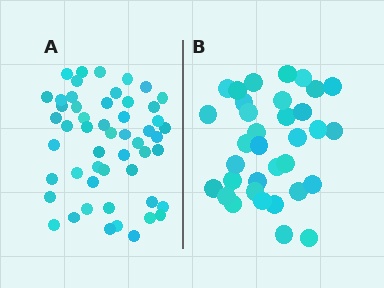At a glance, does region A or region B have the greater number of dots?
Region A (the left region) has more dots.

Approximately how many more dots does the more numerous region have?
Region A has approximately 20 more dots than region B.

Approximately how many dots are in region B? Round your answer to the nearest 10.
About 30 dots. (The exact count is 34, which rounds to 30.)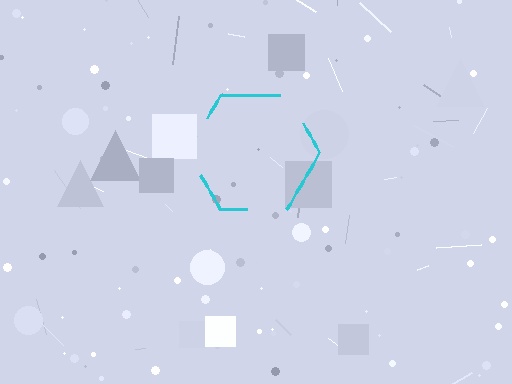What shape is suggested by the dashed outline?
The dashed outline suggests a hexagon.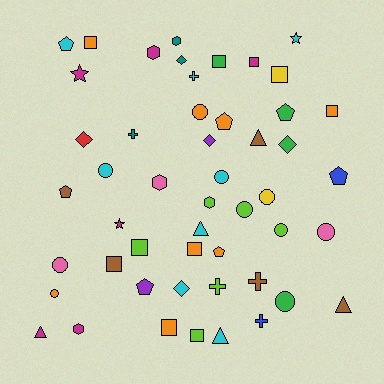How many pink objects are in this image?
There are 3 pink objects.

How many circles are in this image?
There are 10 circles.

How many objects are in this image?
There are 50 objects.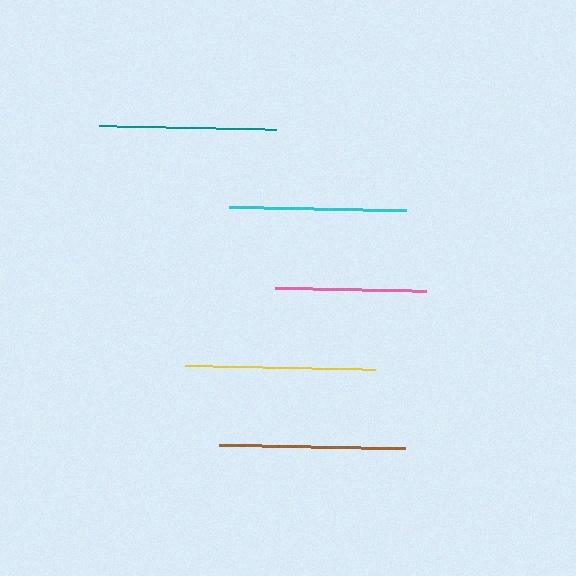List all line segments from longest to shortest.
From longest to shortest: yellow, brown, cyan, teal, pink.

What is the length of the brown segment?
The brown segment is approximately 186 pixels long.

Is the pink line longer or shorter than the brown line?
The brown line is longer than the pink line.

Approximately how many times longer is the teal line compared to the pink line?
The teal line is approximately 1.2 times the length of the pink line.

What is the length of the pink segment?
The pink segment is approximately 151 pixels long.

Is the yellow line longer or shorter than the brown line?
The yellow line is longer than the brown line.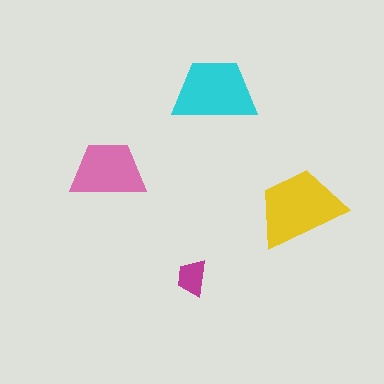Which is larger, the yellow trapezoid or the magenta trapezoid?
The yellow one.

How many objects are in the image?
There are 4 objects in the image.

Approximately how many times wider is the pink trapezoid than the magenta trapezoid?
About 2 times wider.